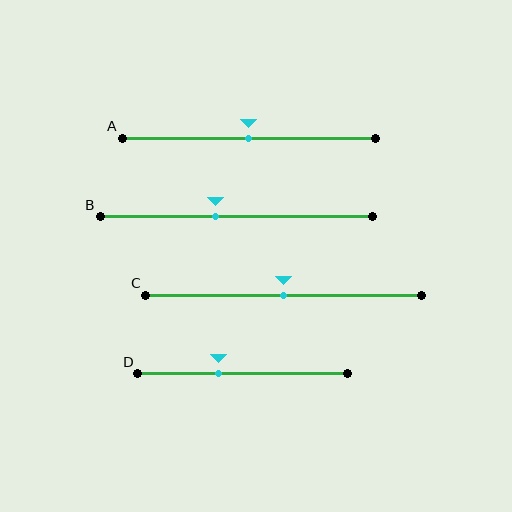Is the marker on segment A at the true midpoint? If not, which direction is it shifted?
Yes, the marker on segment A is at the true midpoint.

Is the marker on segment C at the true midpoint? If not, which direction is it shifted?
Yes, the marker on segment C is at the true midpoint.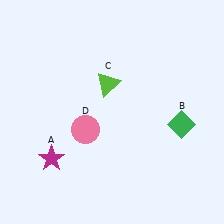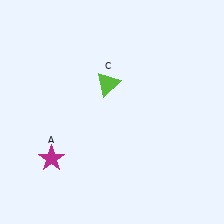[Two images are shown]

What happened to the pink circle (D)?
The pink circle (D) was removed in Image 2. It was in the bottom-left area of Image 1.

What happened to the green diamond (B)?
The green diamond (B) was removed in Image 2. It was in the bottom-right area of Image 1.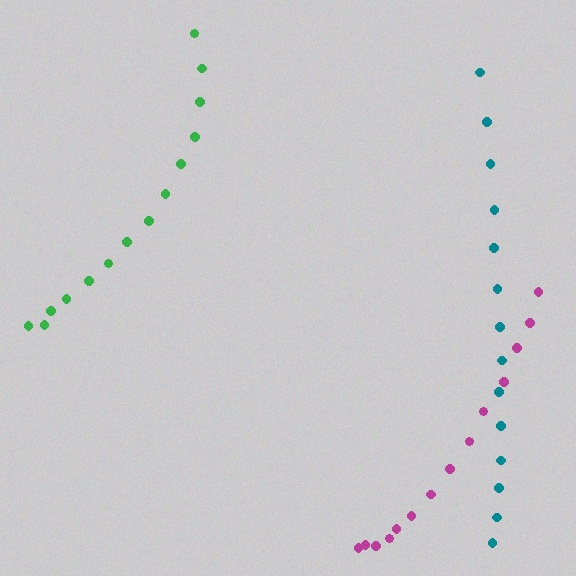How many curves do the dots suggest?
There are 3 distinct paths.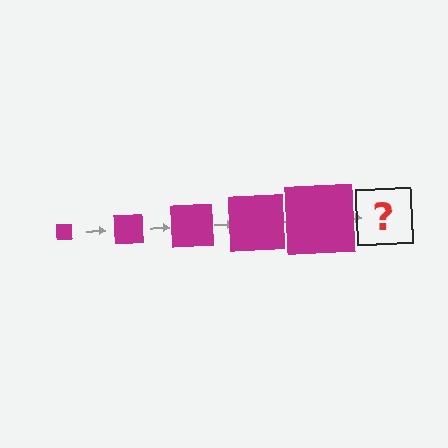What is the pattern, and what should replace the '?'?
The pattern is that the square gets progressively larger each step. The '?' should be a magenta square, larger than the previous one.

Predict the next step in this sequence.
The next step is a magenta square, larger than the previous one.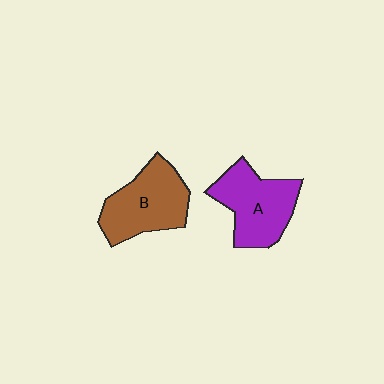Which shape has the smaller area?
Shape A (purple).